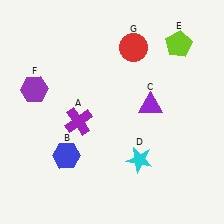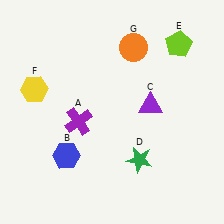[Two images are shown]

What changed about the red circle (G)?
In Image 1, G is red. In Image 2, it changed to orange.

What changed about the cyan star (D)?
In Image 1, D is cyan. In Image 2, it changed to green.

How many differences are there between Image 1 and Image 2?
There are 3 differences between the two images.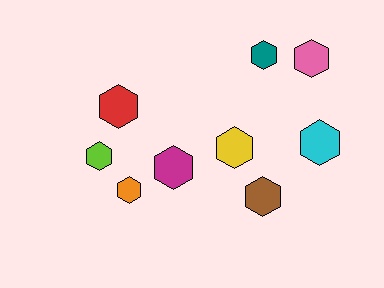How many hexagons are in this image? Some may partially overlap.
There are 9 hexagons.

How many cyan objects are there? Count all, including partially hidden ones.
There is 1 cyan object.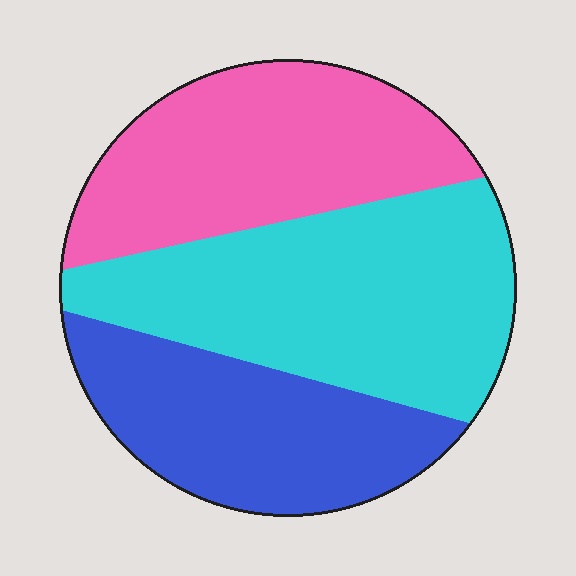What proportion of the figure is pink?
Pink covers roughly 30% of the figure.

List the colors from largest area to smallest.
From largest to smallest: cyan, pink, blue.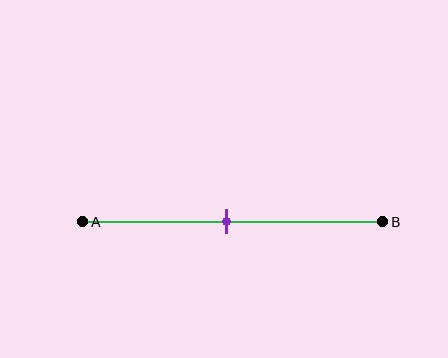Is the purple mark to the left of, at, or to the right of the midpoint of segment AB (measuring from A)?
The purple mark is approximately at the midpoint of segment AB.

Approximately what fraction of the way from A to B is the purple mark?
The purple mark is approximately 50% of the way from A to B.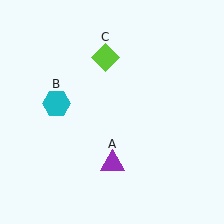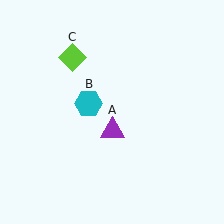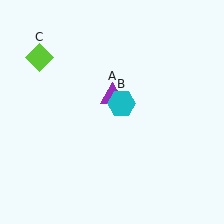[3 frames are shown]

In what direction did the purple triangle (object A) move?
The purple triangle (object A) moved up.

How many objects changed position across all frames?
3 objects changed position: purple triangle (object A), cyan hexagon (object B), lime diamond (object C).